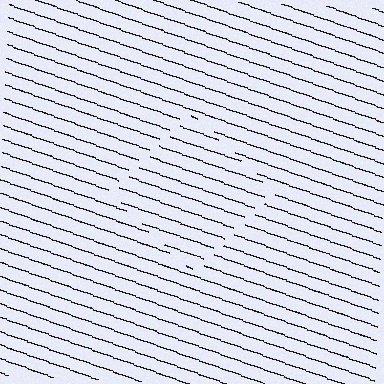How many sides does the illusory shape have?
4 sides — the line-ends trace a square.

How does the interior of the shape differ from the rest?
The interior of the shape contains the same grating, shifted by half a period — the contour is defined by the phase discontinuity where line-ends from the inner and outer gratings abut.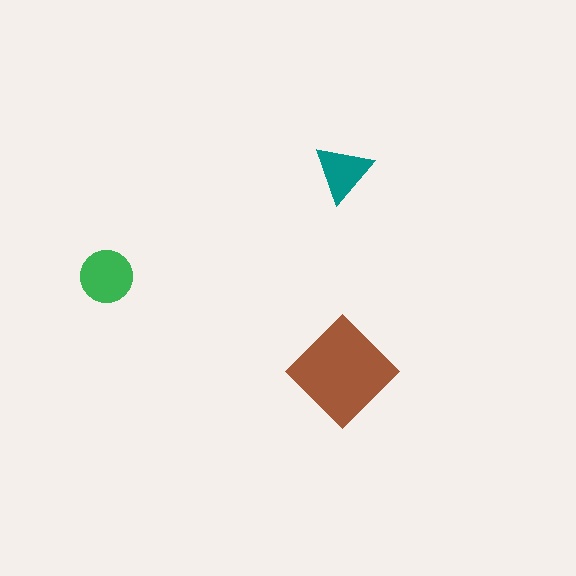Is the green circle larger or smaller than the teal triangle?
Larger.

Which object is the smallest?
The teal triangle.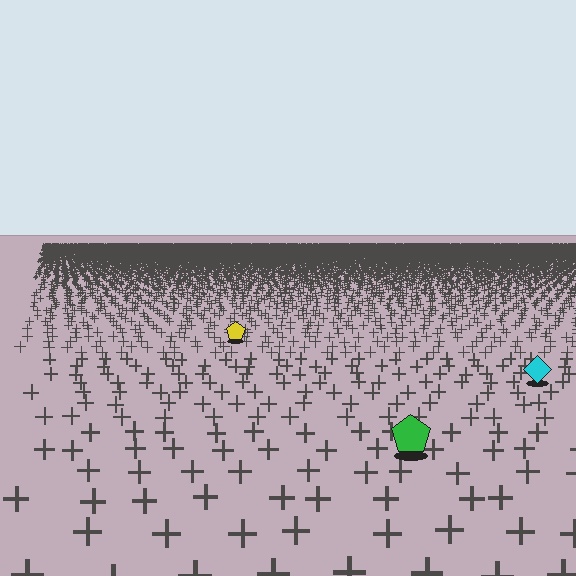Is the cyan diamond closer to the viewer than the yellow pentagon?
Yes. The cyan diamond is closer — you can tell from the texture gradient: the ground texture is coarser near it.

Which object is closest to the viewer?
The green pentagon is closest. The texture marks near it are larger and more spread out.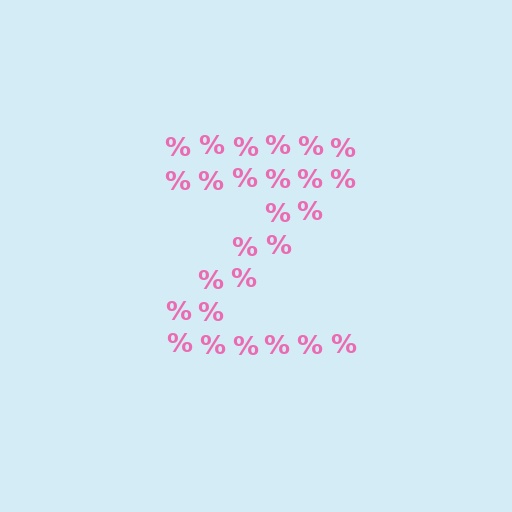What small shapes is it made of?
It is made of small percent signs.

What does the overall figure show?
The overall figure shows the letter Z.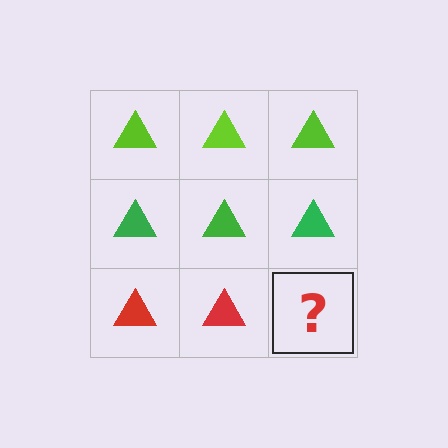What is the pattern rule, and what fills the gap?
The rule is that each row has a consistent color. The gap should be filled with a red triangle.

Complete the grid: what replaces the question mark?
The question mark should be replaced with a red triangle.